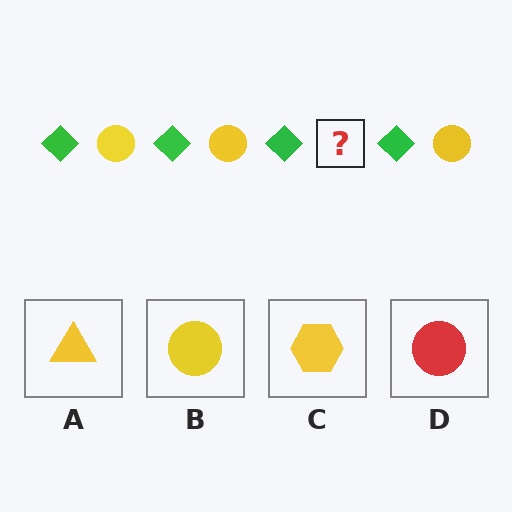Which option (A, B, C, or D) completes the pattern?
B.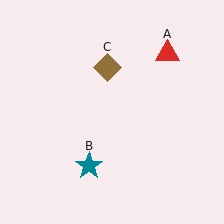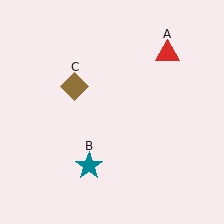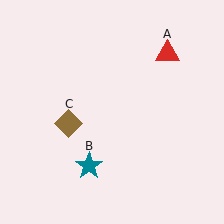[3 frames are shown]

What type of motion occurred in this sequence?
The brown diamond (object C) rotated counterclockwise around the center of the scene.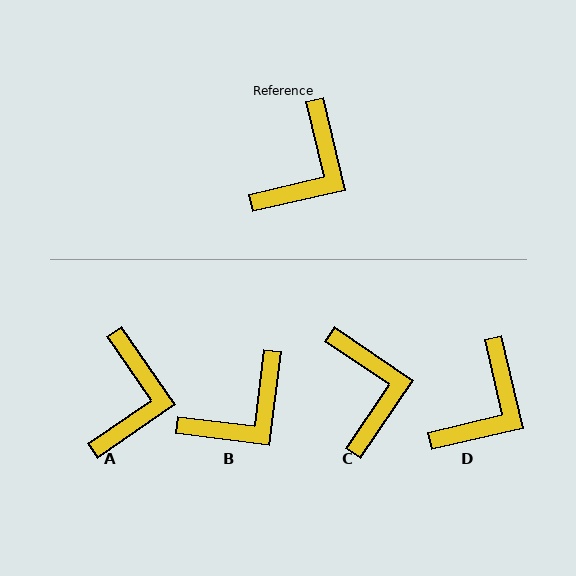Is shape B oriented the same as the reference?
No, it is off by about 20 degrees.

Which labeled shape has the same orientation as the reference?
D.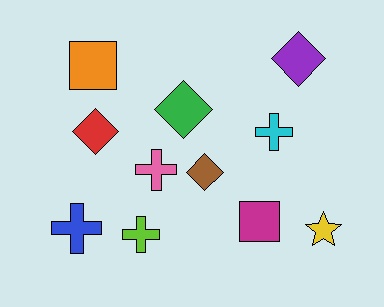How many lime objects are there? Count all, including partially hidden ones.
There is 1 lime object.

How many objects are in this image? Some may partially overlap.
There are 11 objects.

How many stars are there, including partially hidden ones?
There is 1 star.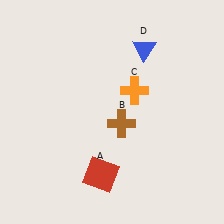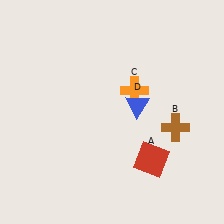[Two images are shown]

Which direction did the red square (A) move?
The red square (A) moved right.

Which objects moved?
The objects that moved are: the red square (A), the brown cross (B), the blue triangle (D).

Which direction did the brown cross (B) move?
The brown cross (B) moved right.